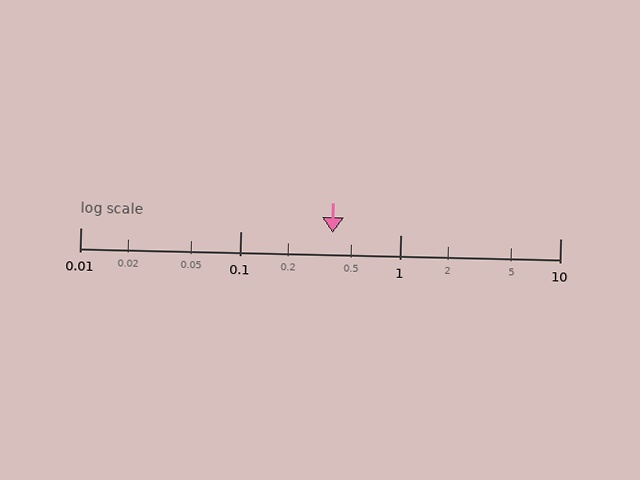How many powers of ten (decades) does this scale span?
The scale spans 3 decades, from 0.01 to 10.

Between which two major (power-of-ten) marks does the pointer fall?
The pointer is between 0.1 and 1.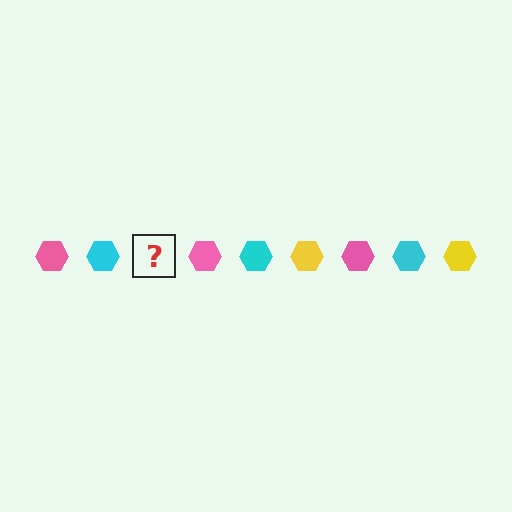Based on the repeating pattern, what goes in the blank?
The blank should be a yellow hexagon.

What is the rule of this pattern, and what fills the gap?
The rule is that the pattern cycles through pink, cyan, yellow hexagons. The gap should be filled with a yellow hexagon.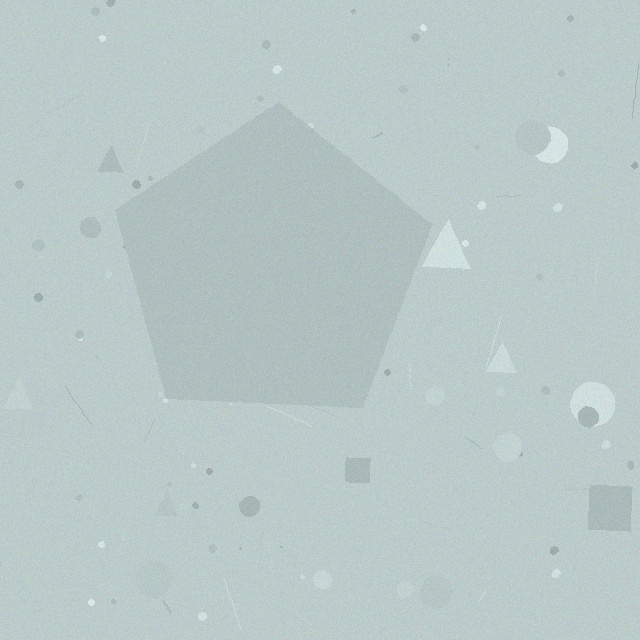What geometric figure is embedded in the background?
A pentagon is embedded in the background.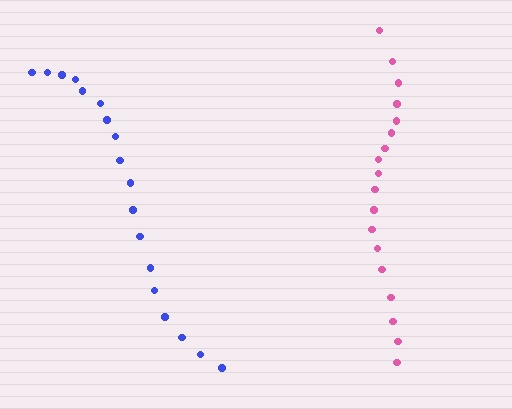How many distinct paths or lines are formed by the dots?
There are 2 distinct paths.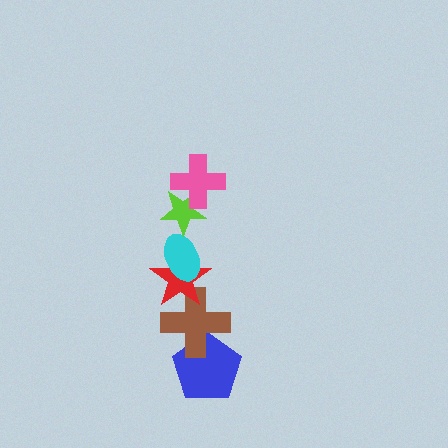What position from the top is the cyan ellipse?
The cyan ellipse is 3rd from the top.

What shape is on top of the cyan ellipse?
The lime star is on top of the cyan ellipse.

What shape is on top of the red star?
The cyan ellipse is on top of the red star.